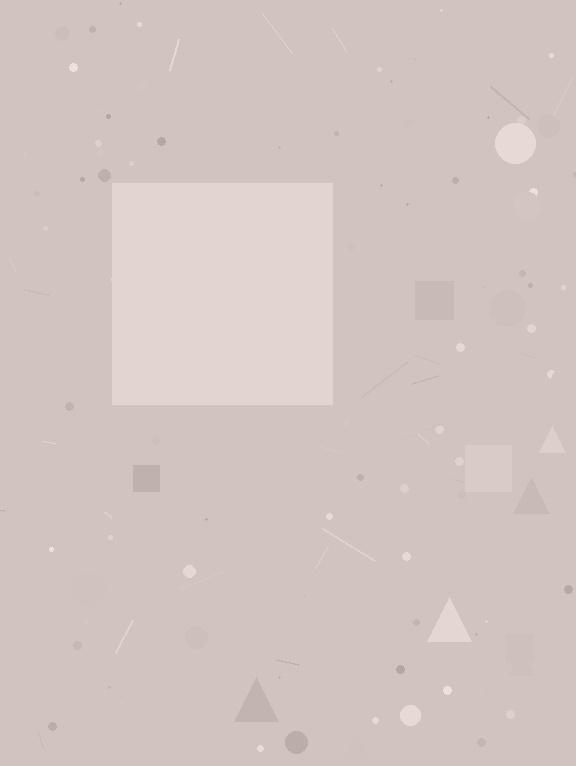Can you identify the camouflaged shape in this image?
The camouflaged shape is a square.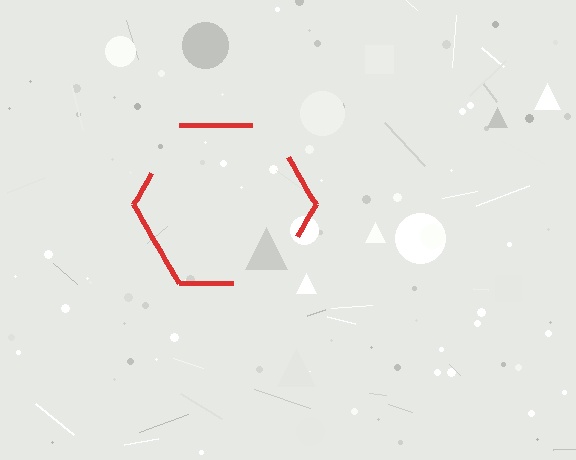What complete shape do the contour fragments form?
The contour fragments form a hexagon.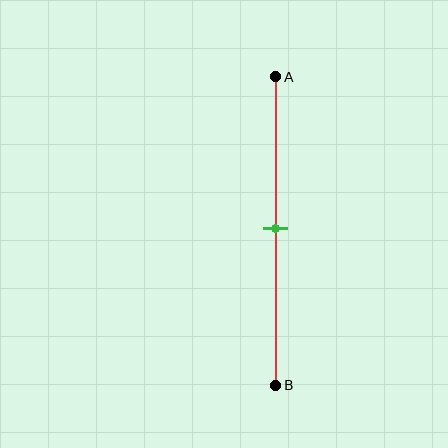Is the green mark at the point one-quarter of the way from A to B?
No, the mark is at about 50% from A, not at the 25% one-quarter point.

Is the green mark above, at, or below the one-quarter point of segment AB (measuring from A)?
The green mark is below the one-quarter point of segment AB.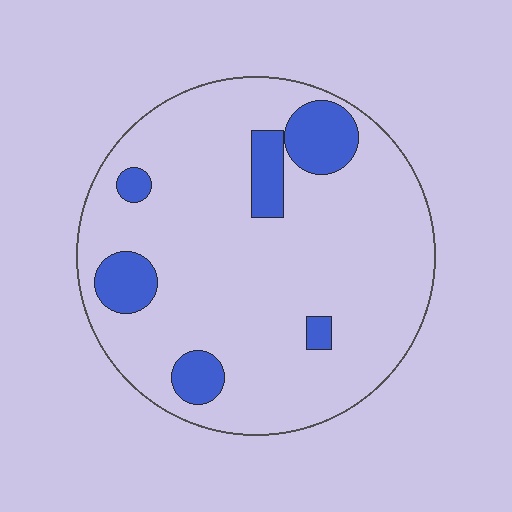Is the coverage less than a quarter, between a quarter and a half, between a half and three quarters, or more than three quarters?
Less than a quarter.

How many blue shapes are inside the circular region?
6.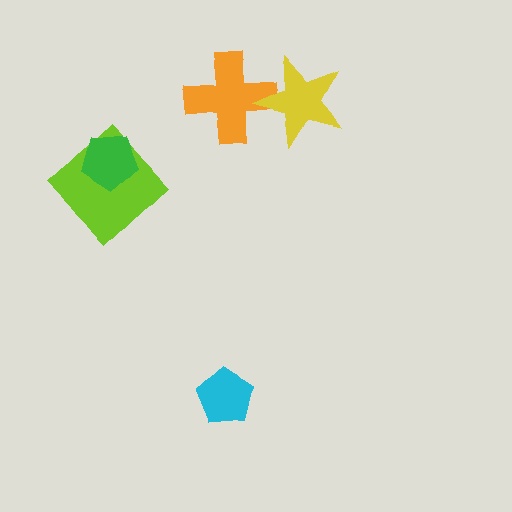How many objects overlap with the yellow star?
1 object overlaps with the yellow star.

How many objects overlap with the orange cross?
1 object overlaps with the orange cross.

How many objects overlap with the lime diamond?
1 object overlaps with the lime diamond.